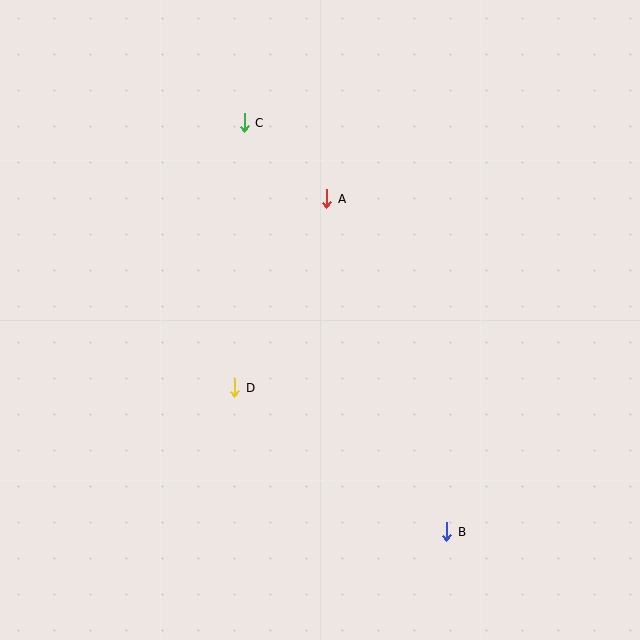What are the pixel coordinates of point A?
Point A is at (327, 199).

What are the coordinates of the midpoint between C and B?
The midpoint between C and B is at (345, 327).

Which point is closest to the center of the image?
Point D at (235, 388) is closest to the center.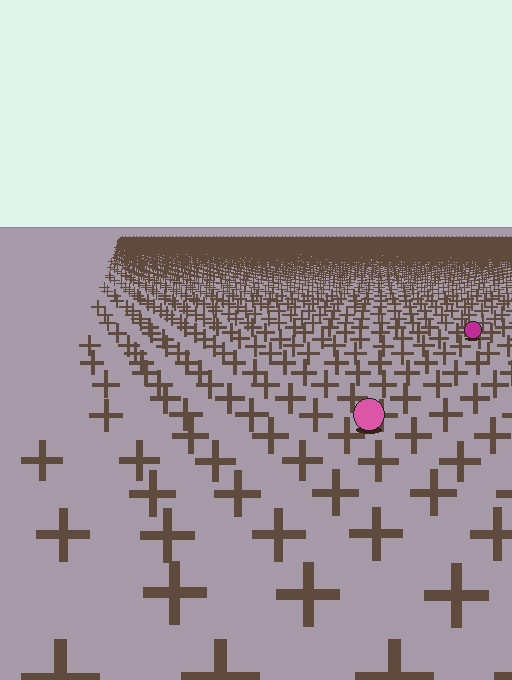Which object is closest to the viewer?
The pink circle is closest. The texture marks near it are larger and more spread out.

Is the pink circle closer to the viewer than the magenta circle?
Yes. The pink circle is closer — you can tell from the texture gradient: the ground texture is coarser near it.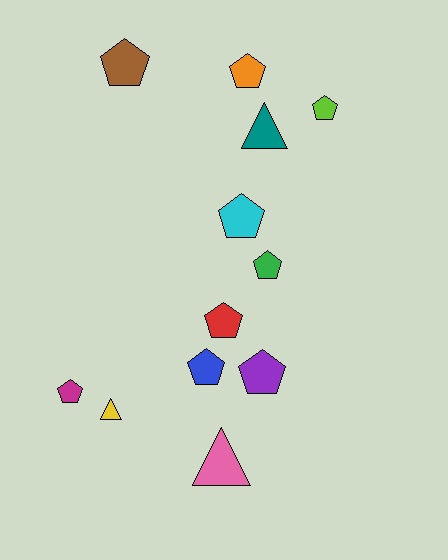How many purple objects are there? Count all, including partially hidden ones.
There is 1 purple object.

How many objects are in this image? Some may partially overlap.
There are 12 objects.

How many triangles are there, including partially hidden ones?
There are 3 triangles.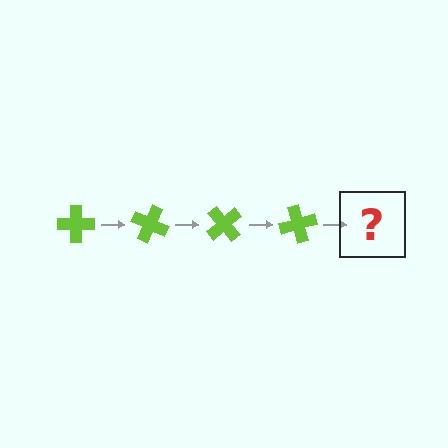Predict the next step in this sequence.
The next step is a lime cross rotated 100 degrees.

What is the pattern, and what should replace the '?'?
The pattern is that the cross rotates 25 degrees each step. The '?' should be a lime cross rotated 100 degrees.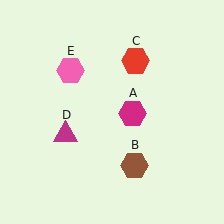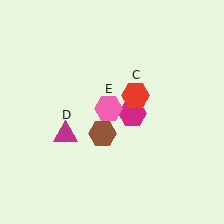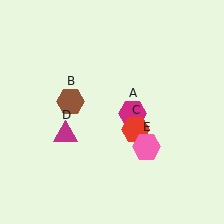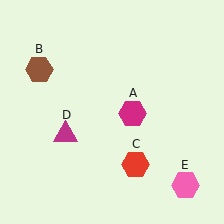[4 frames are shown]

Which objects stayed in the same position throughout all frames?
Magenta hexagon (object A) and magenta triangle (object D) remained stationary.